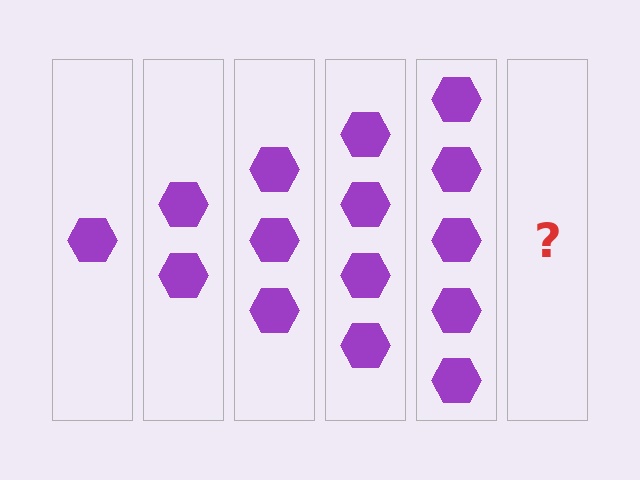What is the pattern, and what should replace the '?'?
The pattern is that each step adds one more hexagon. The '?' should be 6 hexagons.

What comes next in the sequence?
The next element should be 6 hexagons.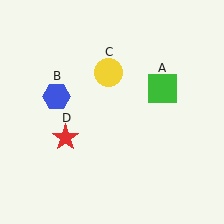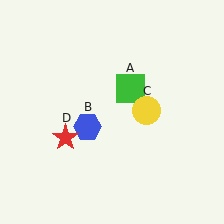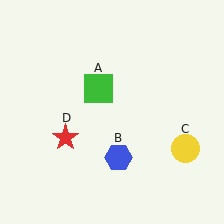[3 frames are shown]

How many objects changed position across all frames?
3 objects changed position: green square (object A), blue hexagon (object B), yellow circle (object C).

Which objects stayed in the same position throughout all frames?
Red star (object D) remained stationary.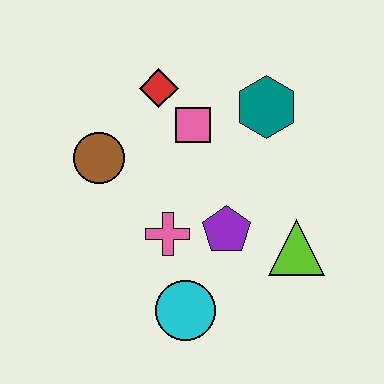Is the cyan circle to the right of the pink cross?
Yes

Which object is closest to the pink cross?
The purple pentagon is closest to the pink cross.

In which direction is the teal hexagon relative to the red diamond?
The teal hexagon is to the right of the red diamond.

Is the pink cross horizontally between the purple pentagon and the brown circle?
Yes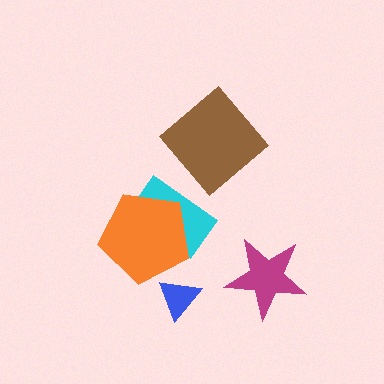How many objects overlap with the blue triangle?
0 objects overlap with the blue triangle.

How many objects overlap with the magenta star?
0 objects overlap with the magenta star.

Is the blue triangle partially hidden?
No, no other shape covers it.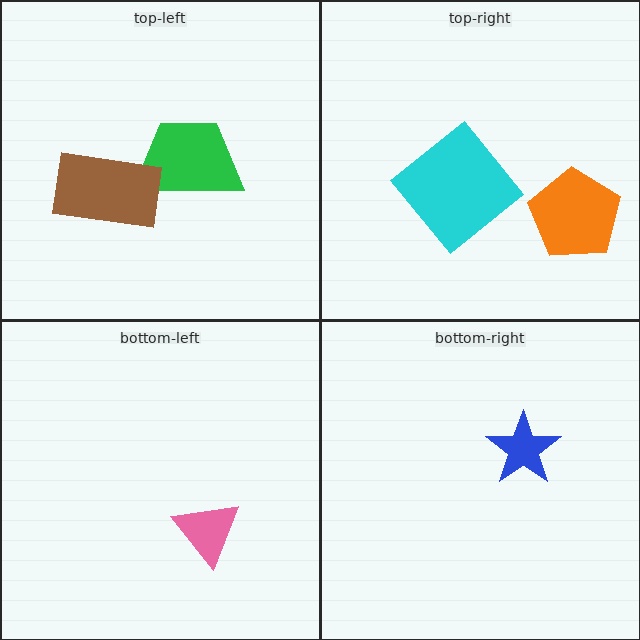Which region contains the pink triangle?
The bottom-left region.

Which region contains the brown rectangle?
The top-left region.